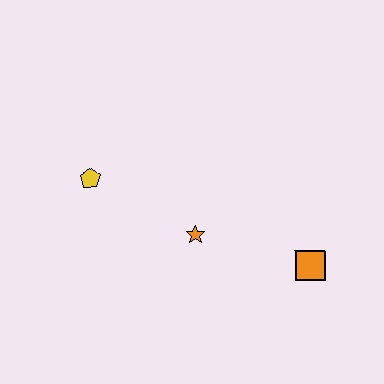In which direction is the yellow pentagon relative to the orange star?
The yellow pentagon is to the left of the orange star.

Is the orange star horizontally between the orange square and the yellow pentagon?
Yes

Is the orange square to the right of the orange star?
Yes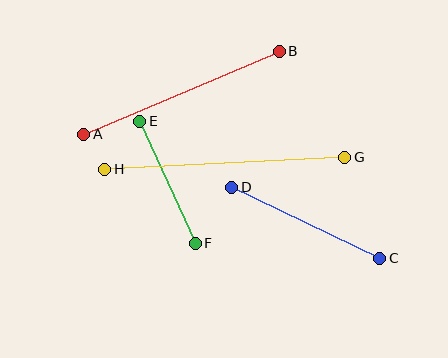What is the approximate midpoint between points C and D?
The midpoint is at approximately (306, 223) pixels.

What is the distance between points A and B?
The distance is approximately 212 pixels.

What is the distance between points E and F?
The distance is approximately 134 pixels.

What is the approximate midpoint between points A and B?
The midpoint is at approximately (182, 93) pixels.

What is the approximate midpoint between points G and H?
The midpoint is at approximately (225, 163) pixels.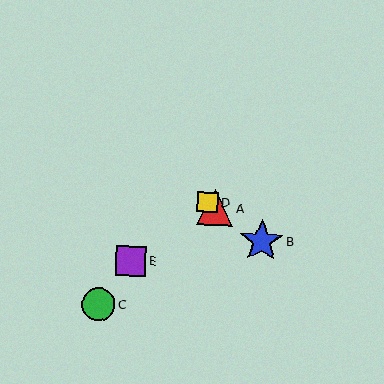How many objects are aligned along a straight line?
3 objects (A, B, D) are aligned along a straight line.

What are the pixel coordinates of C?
Object C is at (99, 305).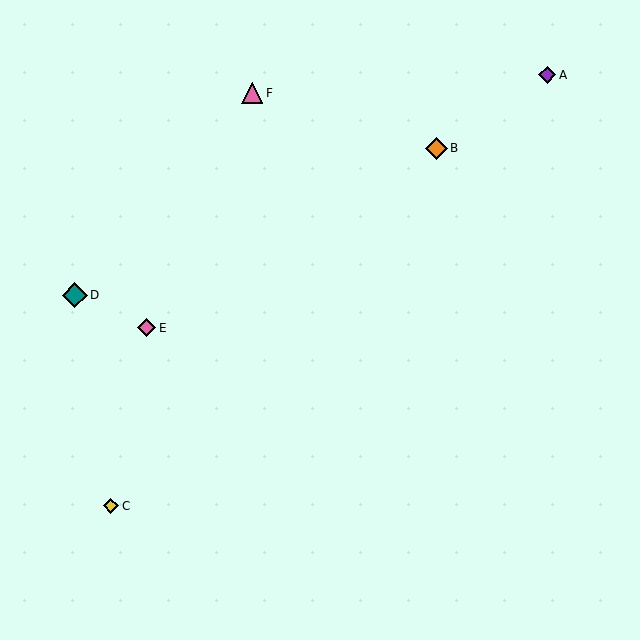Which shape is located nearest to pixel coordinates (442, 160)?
The orange diamond (labeled B) at (436, 148) is nearest to that location.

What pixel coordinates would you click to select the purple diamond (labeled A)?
Click at (547, 75) to select the purple diamond A.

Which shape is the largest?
The teal diamond (labeled D) is the largest.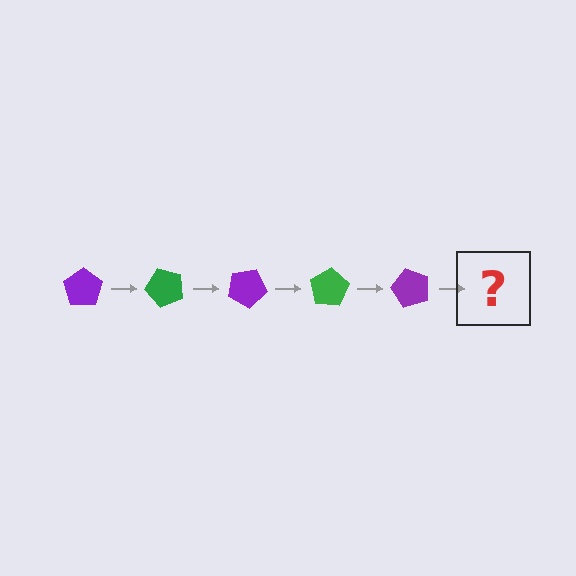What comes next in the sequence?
The next element should be a green pentagon, rotated 250 degrees from the start.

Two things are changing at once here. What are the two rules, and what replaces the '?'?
The two rules are that it rotates 50 degrees each step and the color cycles through purple and green. The '?' should be a green pentagon, rotated 250 degrees from the start.